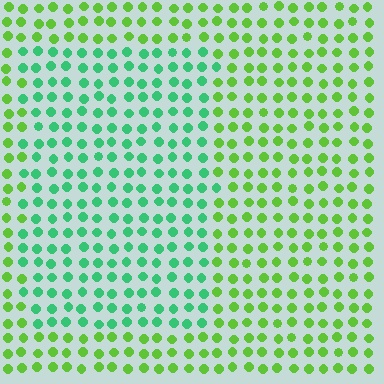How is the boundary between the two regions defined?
The boundary is defined purely by a slight shift in hue (about 44 degrees). Spacing, size, and orientation are identical on both sides.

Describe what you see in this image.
The image is filled with small lime elements in a uniform arrangement. A rectangle-shaped region is visible where the elements are tinted to a slightly different hue, forming a subtle color boundary.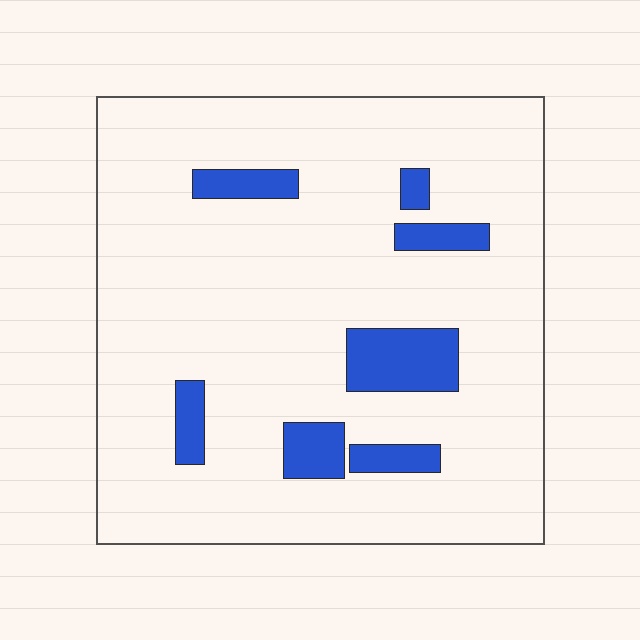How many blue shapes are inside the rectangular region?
7.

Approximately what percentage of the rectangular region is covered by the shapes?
Approximately 10%.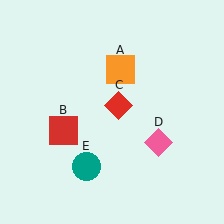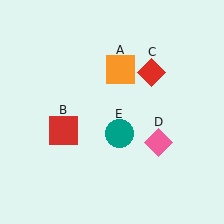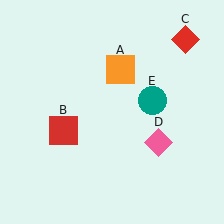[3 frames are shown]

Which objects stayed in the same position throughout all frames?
Orange square (object A) and red square (object B) and pink diamond (object D) remained stationary.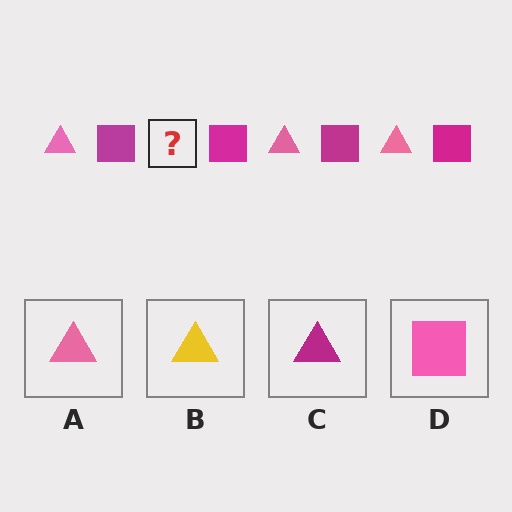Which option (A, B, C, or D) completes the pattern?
A.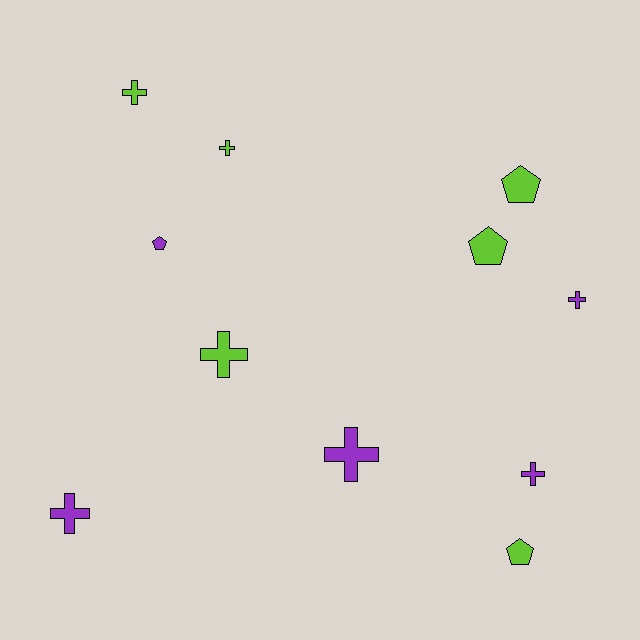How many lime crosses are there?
There are 3 lime crosses.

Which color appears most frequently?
Lime, with 6 objects.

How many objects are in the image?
There are 11 objects.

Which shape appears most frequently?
Cross, with 7 objects.